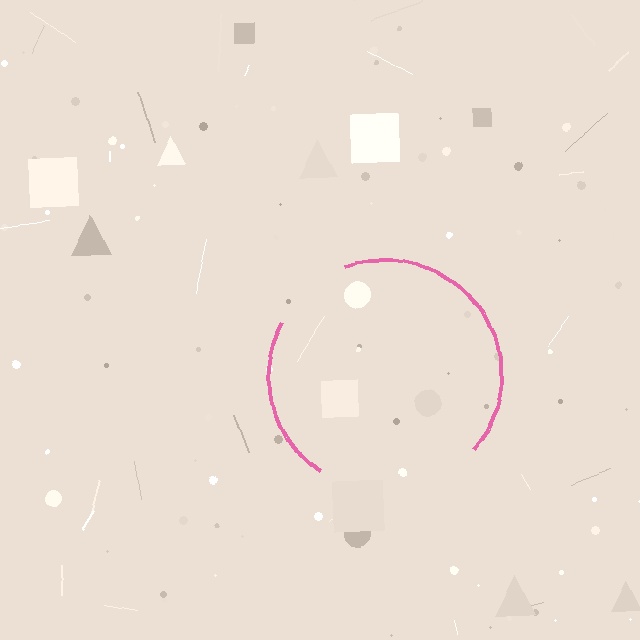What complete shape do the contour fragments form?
The contour fragments form a circle.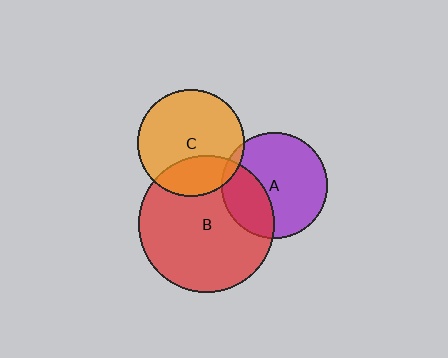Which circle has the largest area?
Circle B (red).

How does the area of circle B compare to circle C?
Approximately 1.6 times.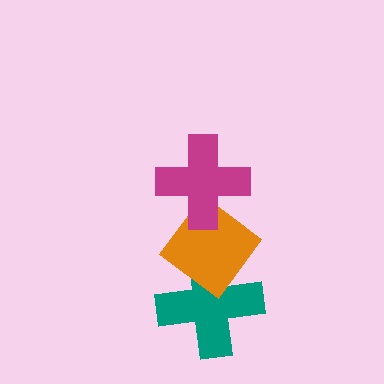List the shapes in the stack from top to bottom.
From top to bottom: the magenta cross, the orange diamond, the teal cross.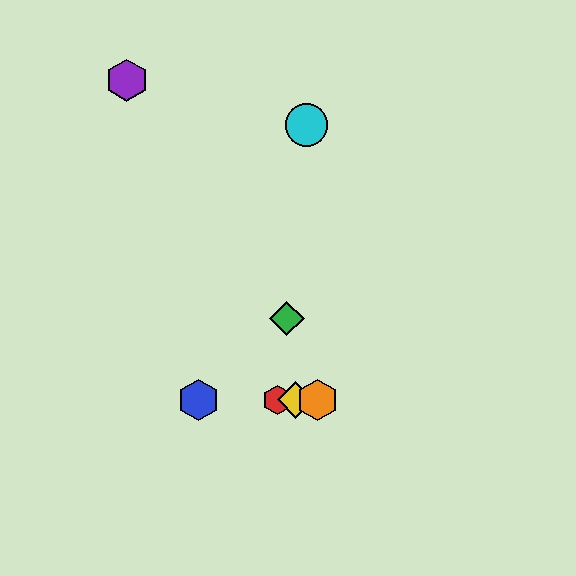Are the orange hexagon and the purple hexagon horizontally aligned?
No, the orange hexagon is at y≈400 and the purple hexagon is at y≈80.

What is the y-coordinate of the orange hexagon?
The orange hexagon is at y≈400.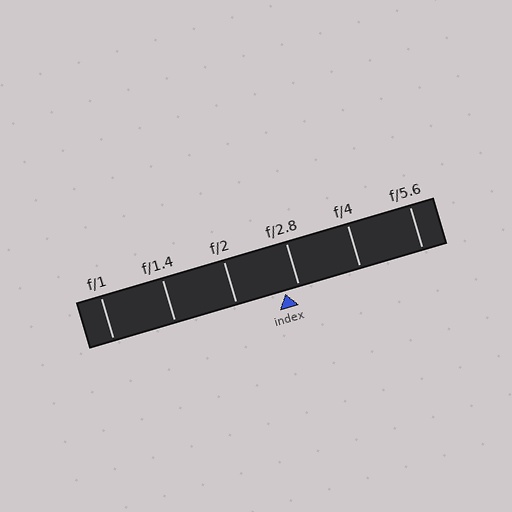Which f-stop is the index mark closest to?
The index mark is closest to f/2.8.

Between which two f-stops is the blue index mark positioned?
The index mark is between f/2 and f/2.8.